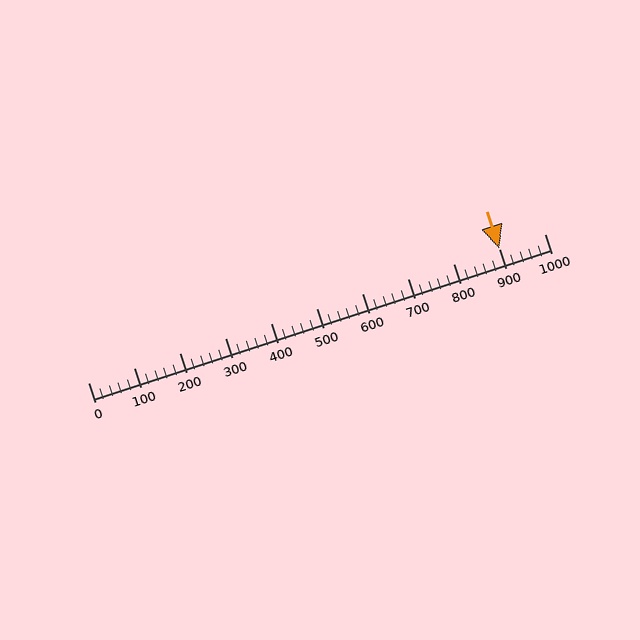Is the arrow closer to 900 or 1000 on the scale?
The arrow is closer to 900.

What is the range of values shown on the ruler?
The ruler shows values from 0 to 1000.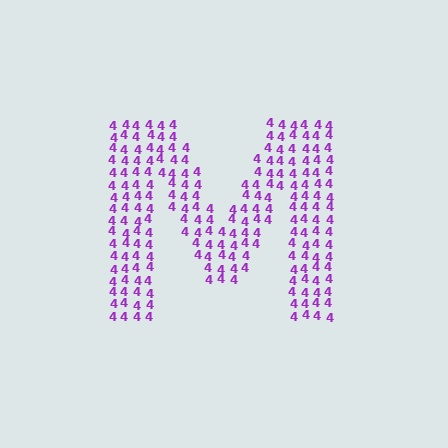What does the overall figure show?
The overall figure shows the letter M.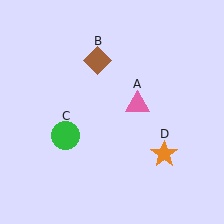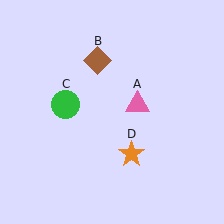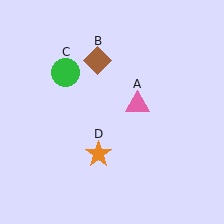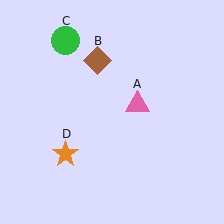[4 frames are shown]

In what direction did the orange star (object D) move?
The orange star (object D) moved left.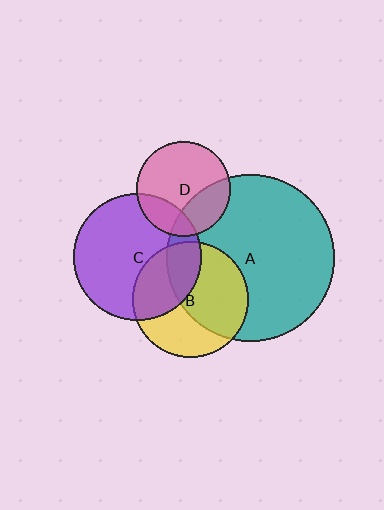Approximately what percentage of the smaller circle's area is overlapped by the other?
Approximately 35%.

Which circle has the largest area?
Circle A (teal).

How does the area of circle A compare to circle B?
Approximately 2.1 times.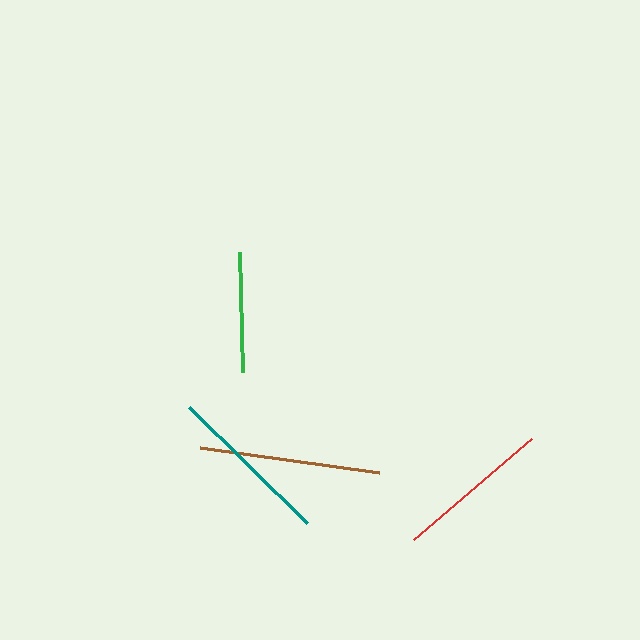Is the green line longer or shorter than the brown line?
The brown line is longer than the green line.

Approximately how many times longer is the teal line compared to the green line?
The teal line is approximately 1.4 times the length of the green line.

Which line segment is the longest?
The brown line is the longest at approximately 181 pixels.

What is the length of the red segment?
The red segment is approximately 156 pixels long.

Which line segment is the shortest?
The green line is the shortest at approximately 120 pixels.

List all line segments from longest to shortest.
From longest to shortest: brown, teal, red, green.